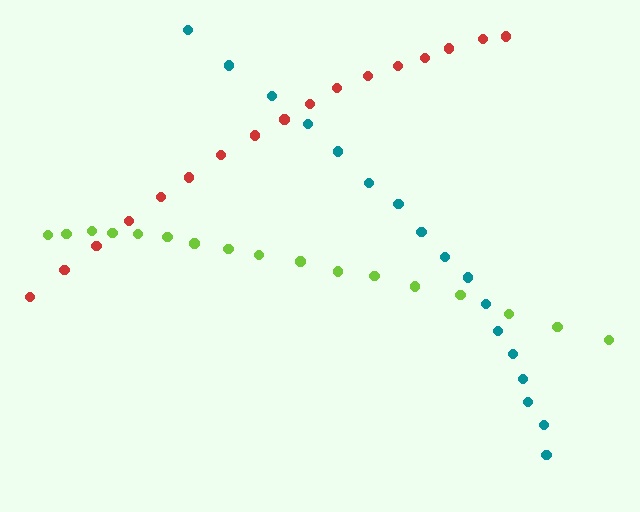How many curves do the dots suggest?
There are 3 distinct paths.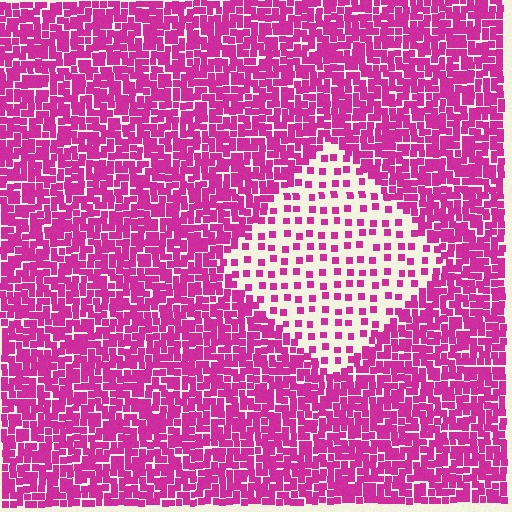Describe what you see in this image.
The image contains small magenta elements arranged at two different densities. A diamond-shaped region is visible where the elements are less densely packed than the surrounding area.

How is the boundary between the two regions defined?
The boundary is defined by a change in element density (approximately 3.1x ratio). All elements are the same color, size, and shape.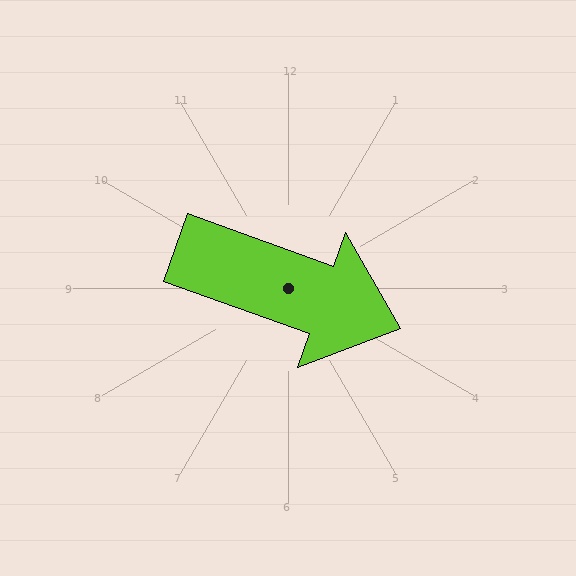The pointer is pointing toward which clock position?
Roughly 4 o'clock.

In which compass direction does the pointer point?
East.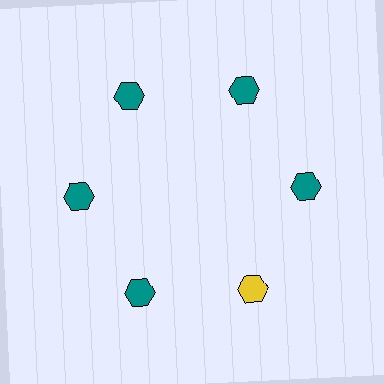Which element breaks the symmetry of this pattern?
The yellow hexagon at roughly the 5 o'clock position breaks the symmetry. All other shapes are teal hexagons.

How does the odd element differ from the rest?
It has a different color: yellow instead of teal.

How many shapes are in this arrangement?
There are 6 shapes arranged in a ring pattern.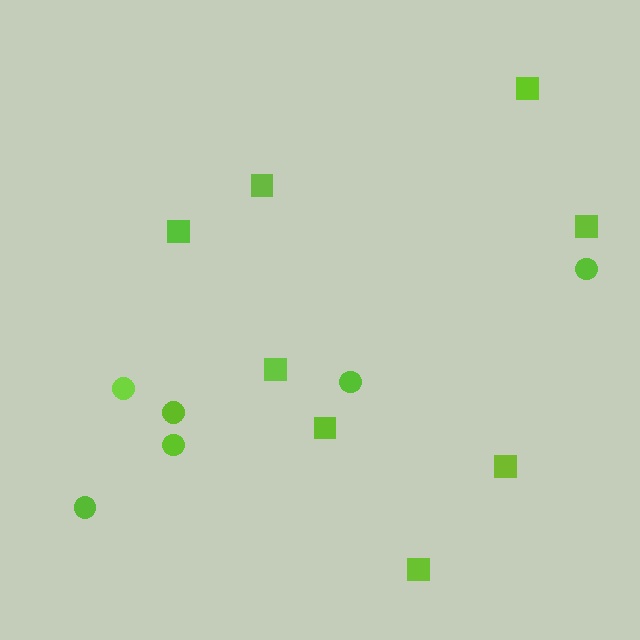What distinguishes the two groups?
There are 2 groups: one group of circles (6) and one group of squares (8).